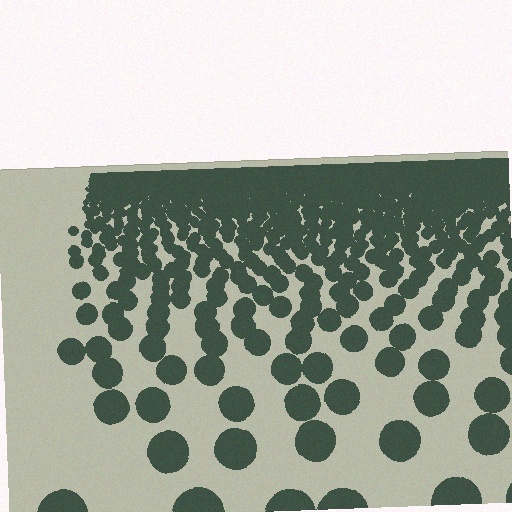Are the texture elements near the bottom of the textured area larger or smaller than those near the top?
Larger. Near the bottom, elements are closer to the viewer and appear at a bigger on-screen size.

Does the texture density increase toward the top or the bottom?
Density increases toward the top.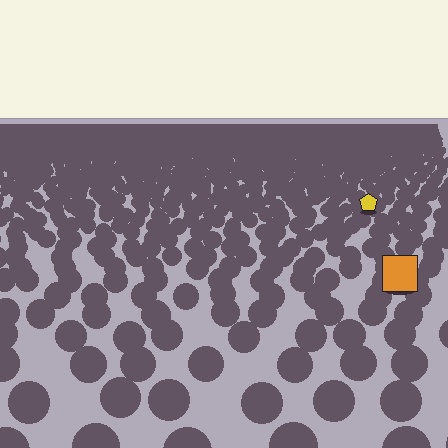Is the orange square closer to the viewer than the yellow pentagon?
Yes. The orange square is closer — you can tell from the texture gradient: the ground texture is coarser near it.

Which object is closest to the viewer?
The orange square is closest. The texture marks near it are larger and more spread out.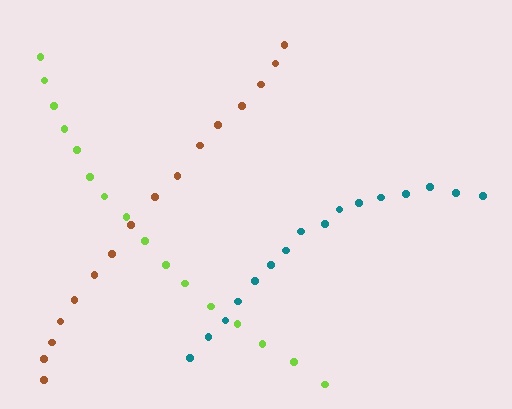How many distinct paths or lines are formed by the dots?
There are 3 distinct paths.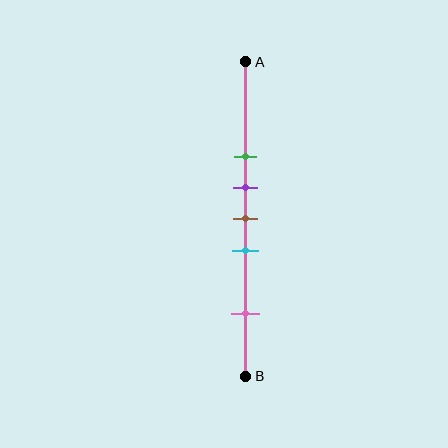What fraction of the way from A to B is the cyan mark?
The cyan mark is approximately 60% (0.6) of the way from A to B.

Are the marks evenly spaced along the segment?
No, the marks are not evenly spaced.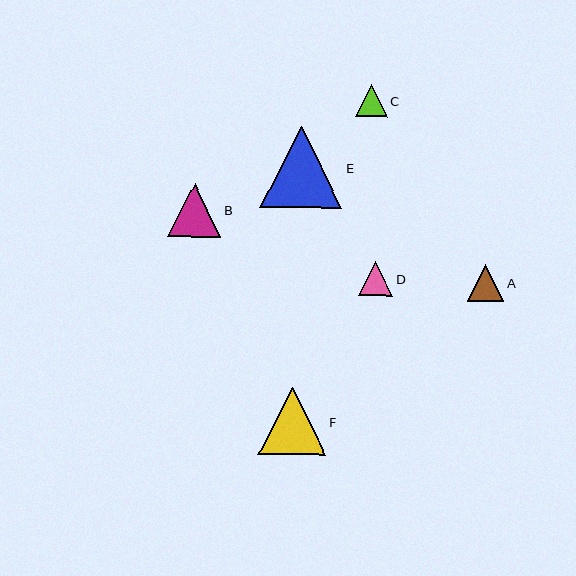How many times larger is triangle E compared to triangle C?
Triangle E is approximately 2.6 times the size of triangle C.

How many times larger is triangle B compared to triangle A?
Triangle B is approximately 1.5 times the size of triangle A.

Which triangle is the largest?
Triangle E is the largest with a size of approximately 82 pixels.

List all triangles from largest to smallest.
From largest to smallest: E, F, B, A, D, C.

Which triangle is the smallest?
Triangle C is the smallest with a size of approximately 32 pixels.